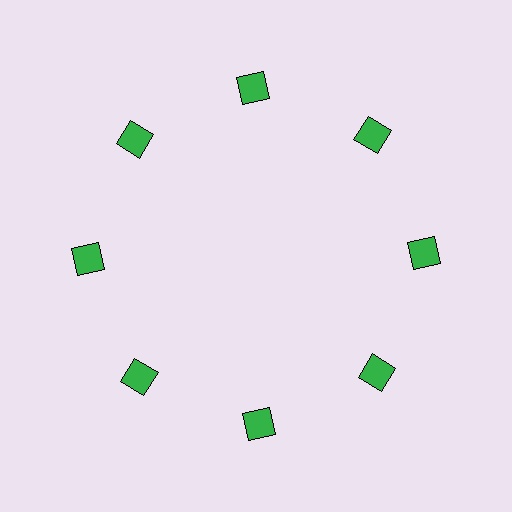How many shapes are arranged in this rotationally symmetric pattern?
There are 8 shapes, arranged in 8 groups of 1.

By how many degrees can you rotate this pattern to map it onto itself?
The pattern maps onto itself every 45 degrees of rotation.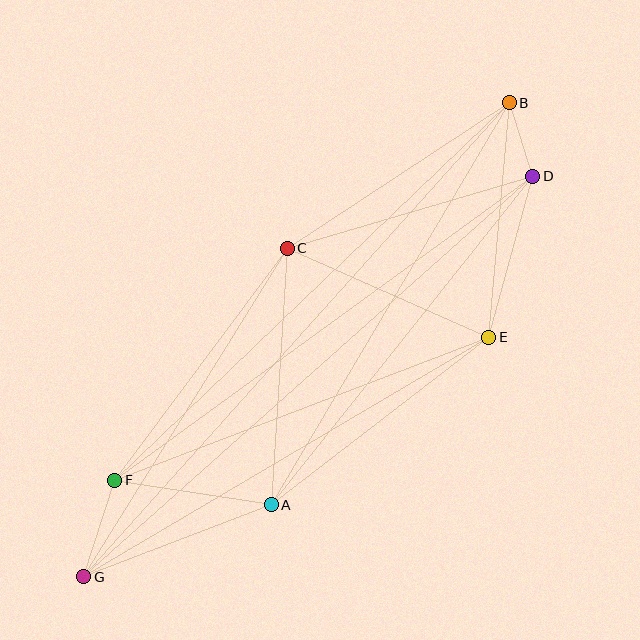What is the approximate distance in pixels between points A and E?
The distance between A and E is approximately 274 pixels.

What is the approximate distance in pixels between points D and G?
The distance between D and G is approximately 602 pixels.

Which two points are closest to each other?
Points B and D are closest to each other.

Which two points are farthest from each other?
Points B and G are farthest from each other.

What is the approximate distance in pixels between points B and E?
The distance between B and E is approximately 236 pixels.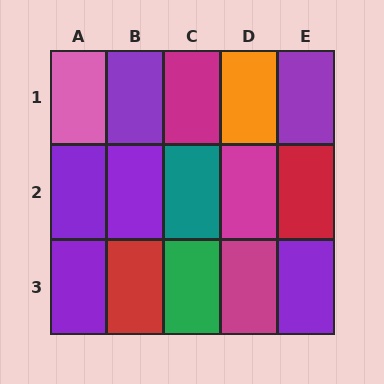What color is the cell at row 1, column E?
Purple.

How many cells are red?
2 cells are red.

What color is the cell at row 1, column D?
Orange.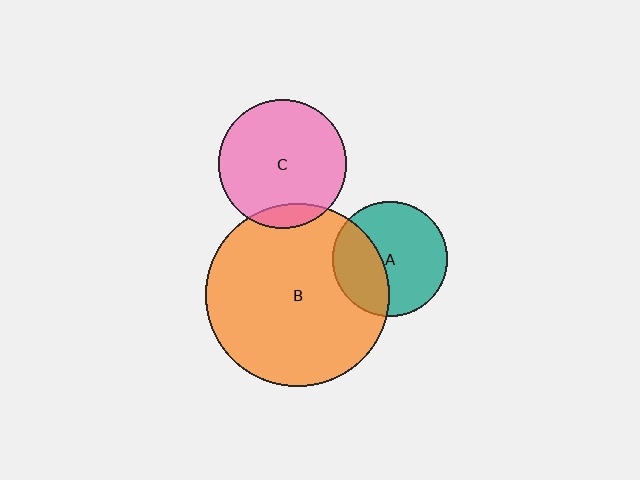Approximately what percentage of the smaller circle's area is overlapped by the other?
Approximately 10%.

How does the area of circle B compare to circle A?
Approximately 2.6 times.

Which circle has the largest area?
Circle B (orange).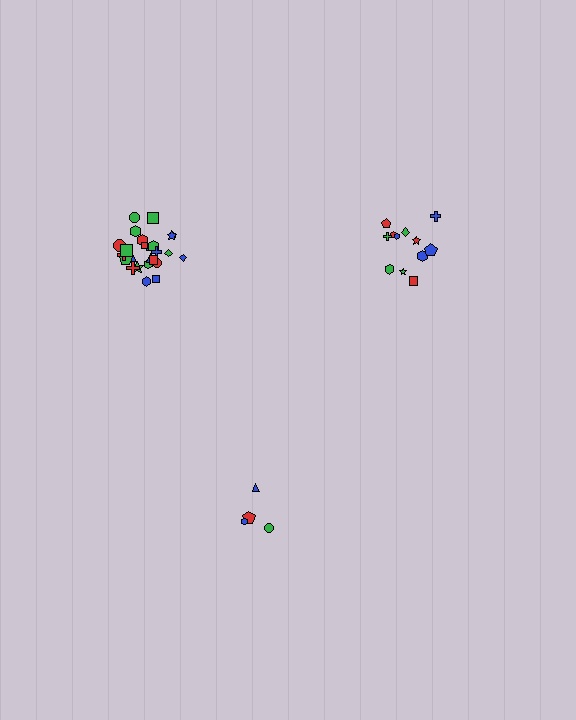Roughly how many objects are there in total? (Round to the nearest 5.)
Roughly 40 objects in total.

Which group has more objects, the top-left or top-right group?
The top-left group.